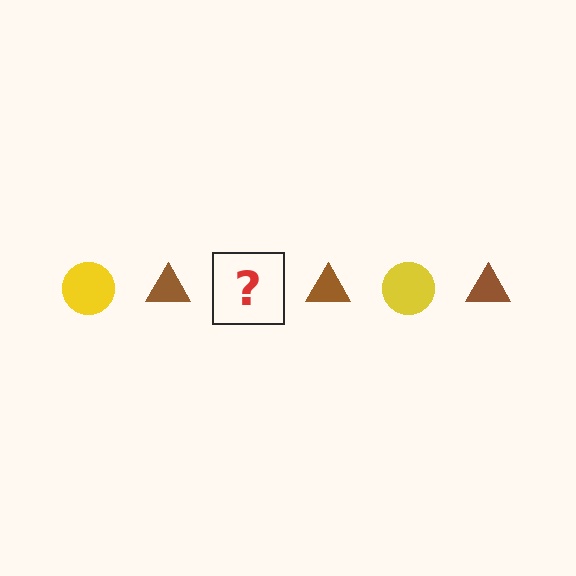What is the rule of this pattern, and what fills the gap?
The rule is that the pattern alternates between yellow circle and brown triangle. The gap should be filled with a yellow circle.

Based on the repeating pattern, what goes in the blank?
The blank should be a yellow circle.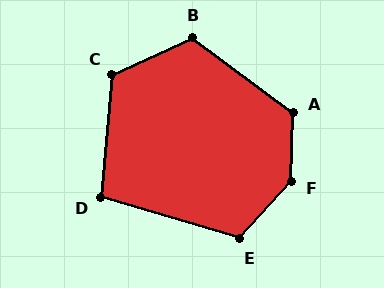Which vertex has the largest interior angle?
F, at approximately 140 degrees.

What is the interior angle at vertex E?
Approximately 115 degrees (obtuse).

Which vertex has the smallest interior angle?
D, at approximately 101 degrees.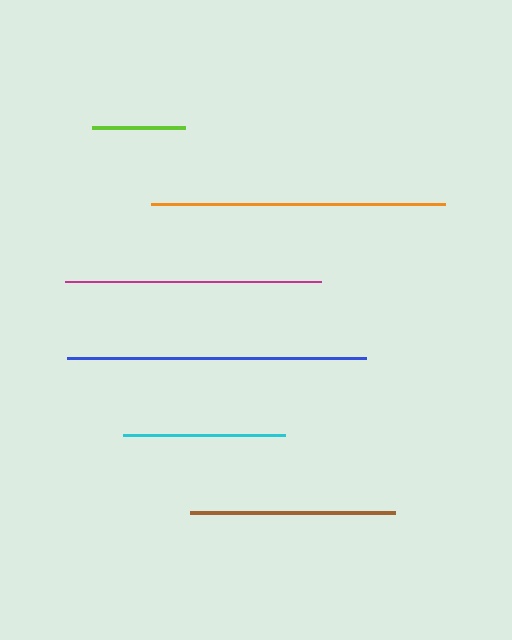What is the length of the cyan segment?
The cyan segment is approximately 163 pixels long.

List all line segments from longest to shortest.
From longest to shortest: blue, orange, magenta, brown, cyan, lime.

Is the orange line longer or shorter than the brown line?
The orange line is longer than the brown line.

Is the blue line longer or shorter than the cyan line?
The blue line is longer than the cyan line.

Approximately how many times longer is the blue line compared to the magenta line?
The blue line is approximately 1.2 times the length of the magenta line.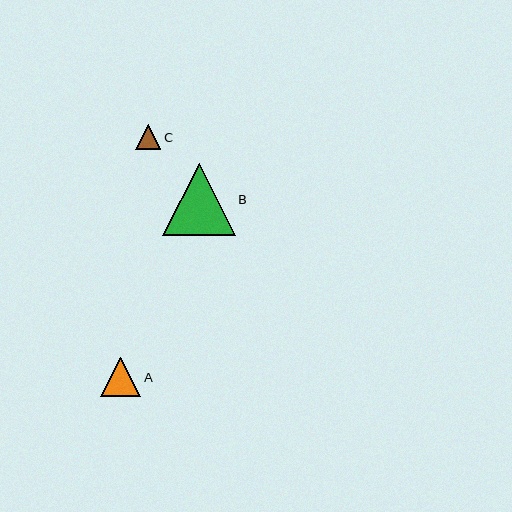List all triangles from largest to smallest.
From largest to smallest: B, A, C.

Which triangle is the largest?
Triangle B is the largest with a size of approximately 72 pixels.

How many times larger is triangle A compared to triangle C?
Triangle A is approximately 1.6 times the size of triangle C.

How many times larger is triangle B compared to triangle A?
Triangle B is approximately 1.8 times the size of triangle A.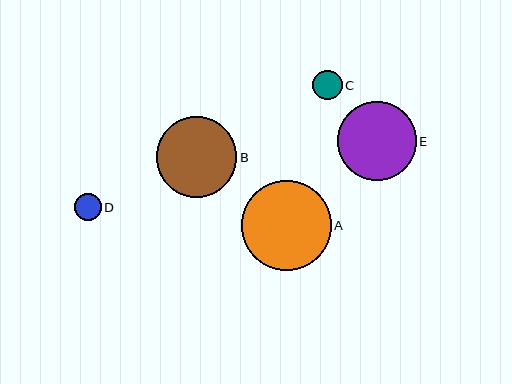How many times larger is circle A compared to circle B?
Circle A is approximately 1.1 times the size of circle B.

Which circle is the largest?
Circle A is the largest with a size of approximately 90 pixels.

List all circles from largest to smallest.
From largest to smallest: A, B, E, C, D.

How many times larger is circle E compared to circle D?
Circle E is approximately 2.9 times the size of circle D.